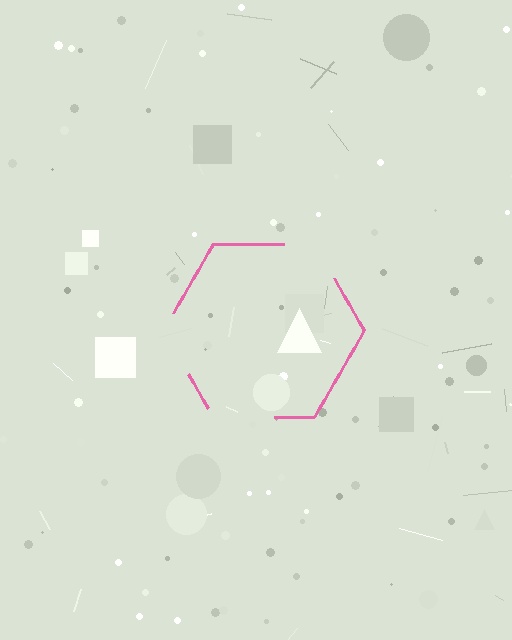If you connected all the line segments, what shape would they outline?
They would outline a hexagon.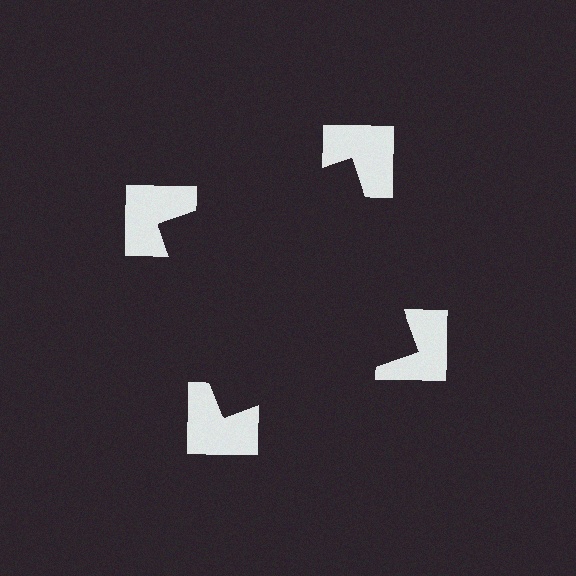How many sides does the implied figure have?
4 sides.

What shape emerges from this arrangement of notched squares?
An illusory square — its edges are inferred from the aligned wedge cuts in the notched squares, not physically drawn.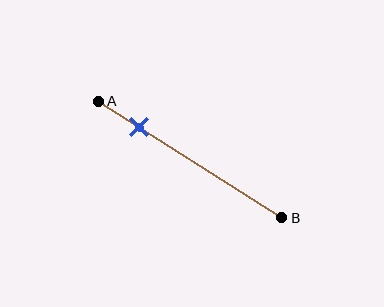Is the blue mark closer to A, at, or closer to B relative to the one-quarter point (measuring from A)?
The blue mark is approximately at the one-quarter point of segment AB.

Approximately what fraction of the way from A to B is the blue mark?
The blue mark is approximately 20% of the way from A to B.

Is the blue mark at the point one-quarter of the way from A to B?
Yes, the mark is approximately at the one-quarter point.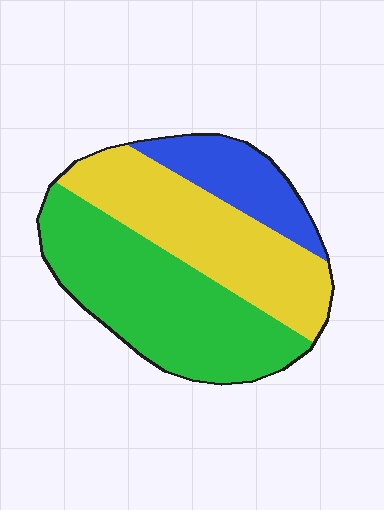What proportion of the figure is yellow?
Yellow takes up about three eighths (3/8) of the figure.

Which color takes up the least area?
Blue, at roughly 15%.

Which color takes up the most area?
Green, at roughly 45%.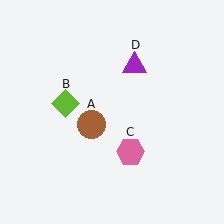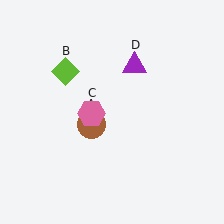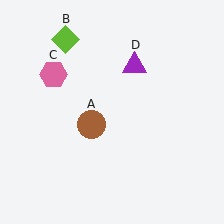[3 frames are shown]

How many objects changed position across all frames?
2 objects changed position: lime diamond (object B), pink hexagon (object C).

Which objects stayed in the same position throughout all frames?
Brown circle (object A) and purple triangle (object D) remained stationary.